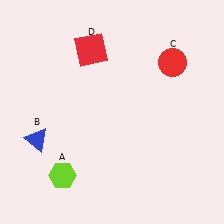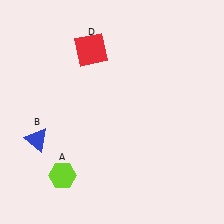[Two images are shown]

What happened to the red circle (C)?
The red circle (C) was removed in Image 2. It was in the top-right area of Image 1.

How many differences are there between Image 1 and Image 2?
There is 1 difference between the two images.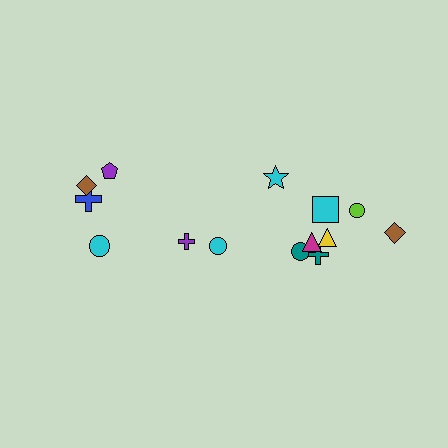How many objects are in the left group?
There are 6 objects.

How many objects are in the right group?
There are 8 objects.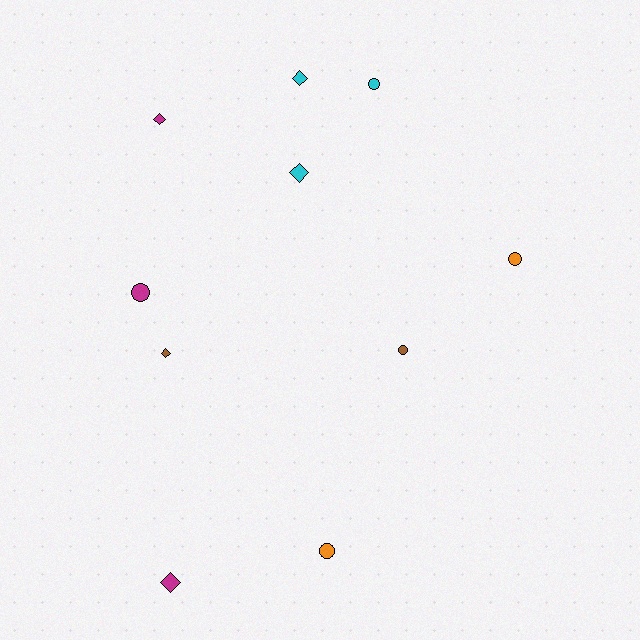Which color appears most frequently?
Cyan, with 3 objects.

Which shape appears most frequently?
Diamond, with 5 objects.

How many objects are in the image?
There are 10 objects.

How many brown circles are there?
There is 1 brown circle.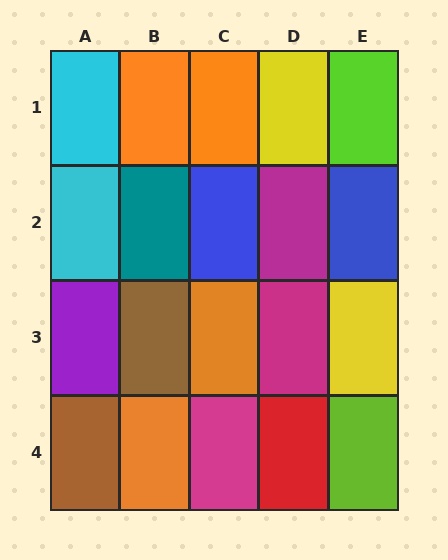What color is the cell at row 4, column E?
Lime.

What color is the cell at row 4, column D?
Red.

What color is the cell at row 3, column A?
Purple.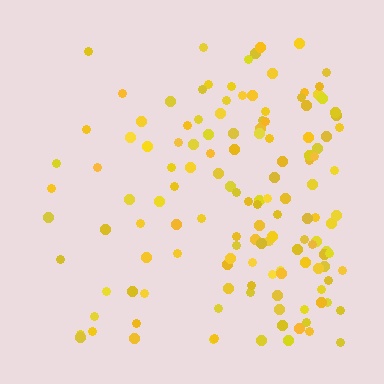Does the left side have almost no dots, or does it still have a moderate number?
Still a moderate number, just noticeably fewer than the right.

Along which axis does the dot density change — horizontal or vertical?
Horizontal.